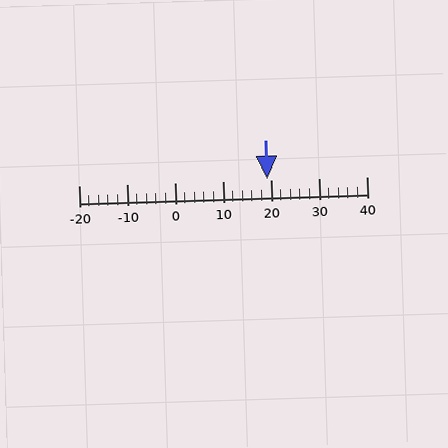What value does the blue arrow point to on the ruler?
The blue arrow points to approximately 19.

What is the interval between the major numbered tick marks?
The major tick marks are spaced 10 units apart.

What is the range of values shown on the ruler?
The ruler shows values from -20 to 40.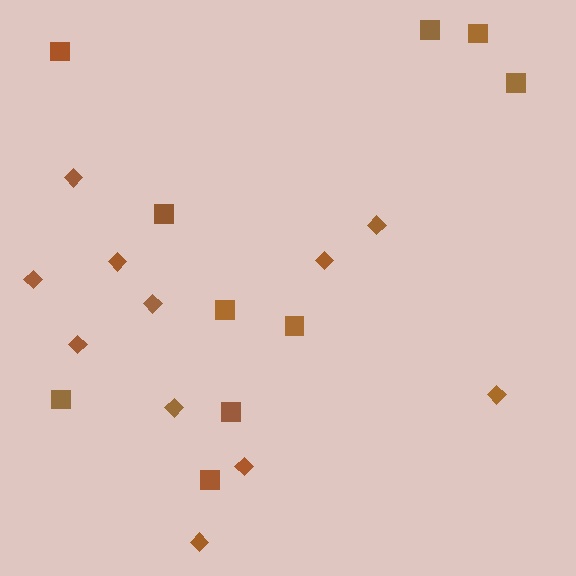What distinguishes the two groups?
There are 2 groups: one group of squares (10) and one group of diamonds (11).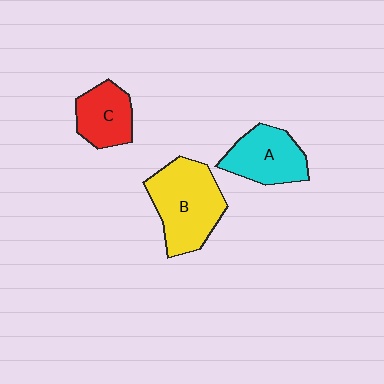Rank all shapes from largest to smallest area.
From largest to smallest: B (yellow), A (cyan), C (red).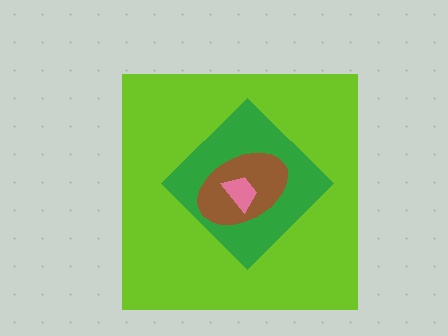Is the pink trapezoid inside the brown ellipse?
Yes.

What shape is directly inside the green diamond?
The brown ellipse.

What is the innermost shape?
The pink trapezoid.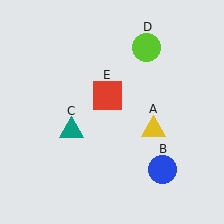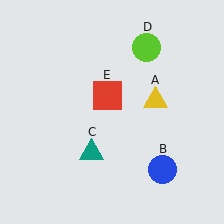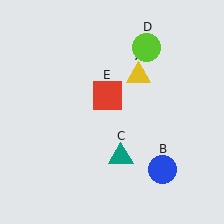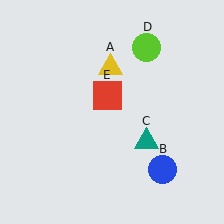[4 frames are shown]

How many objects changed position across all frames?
2 objects changed position: yellow triangle (object A), teal triangle (object C).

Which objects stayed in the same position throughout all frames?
Blue circle (object B) and lime circle (object D) and red square (object E) remained stationary.